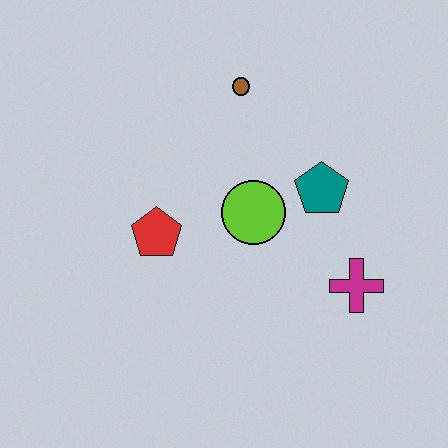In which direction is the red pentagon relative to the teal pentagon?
The red pentagon is to the left of the teal pentagon.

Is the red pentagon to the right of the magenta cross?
No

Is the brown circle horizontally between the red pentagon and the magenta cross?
Yes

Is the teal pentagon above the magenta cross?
Yes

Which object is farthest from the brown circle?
The magenta cross is farthest from the brown circle.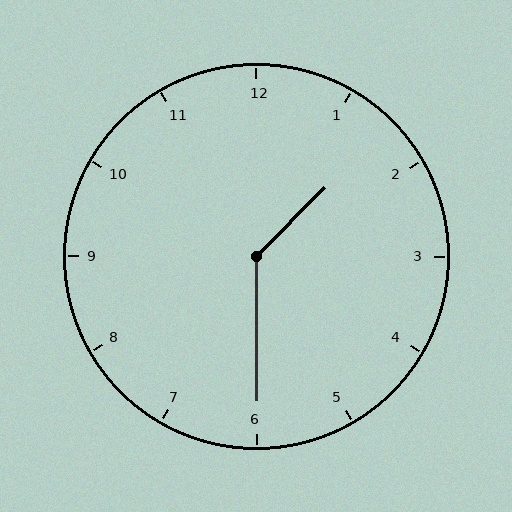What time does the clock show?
1:30.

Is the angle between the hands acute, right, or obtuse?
It is obtuse.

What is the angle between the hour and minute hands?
Approximately 135 degrees.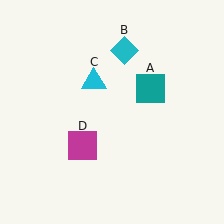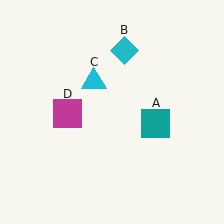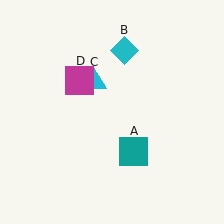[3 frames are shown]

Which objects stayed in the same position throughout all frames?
Cyan diamond (object B) and cyan triangle (object C) remained stationary.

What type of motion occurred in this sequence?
The teal square (object A), magenta square (object D) rotated clockwise around the center of the scene.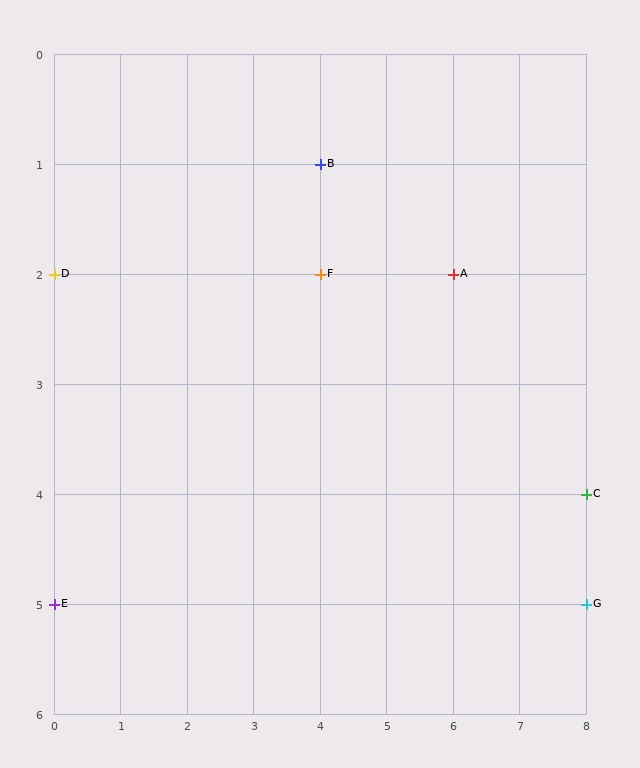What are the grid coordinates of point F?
Point F is at grid coordinates (4, 2).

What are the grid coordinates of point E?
Point E is at grid coordinates (0, 5).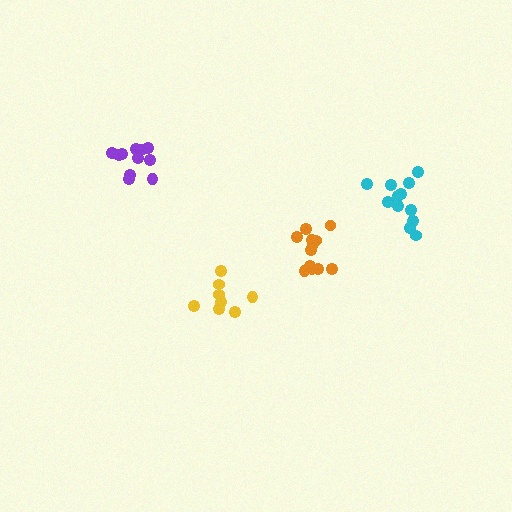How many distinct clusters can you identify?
There are 4 distinct clusters.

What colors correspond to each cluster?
The clusters are colored: cyan, yellow, purple, orange.